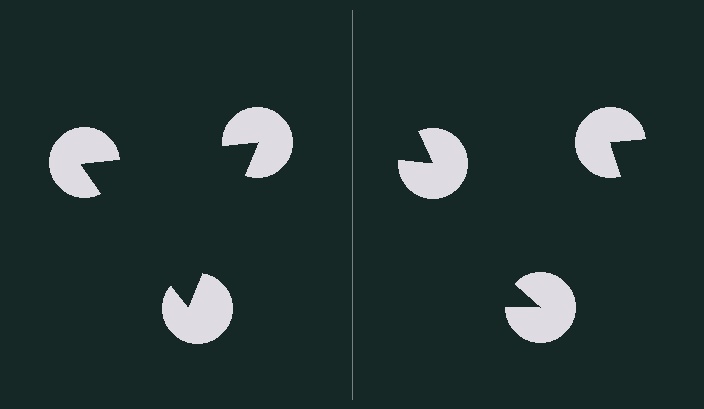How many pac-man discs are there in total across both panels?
6 — 3 on each side.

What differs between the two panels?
The pac-man discs are positioned identically on both sides; only the wedge orientations differ. On the left they align to a triangle; on the right they are misaligned.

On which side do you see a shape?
An illusory triangle appears on the left side. On the right side the wedge cuts are rotated, so no coherent shape forms.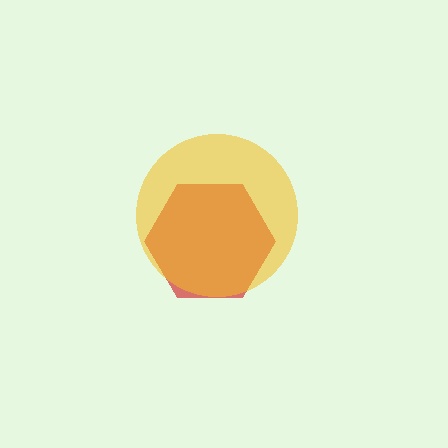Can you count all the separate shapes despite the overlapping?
Yes, there are 2 separate shapes.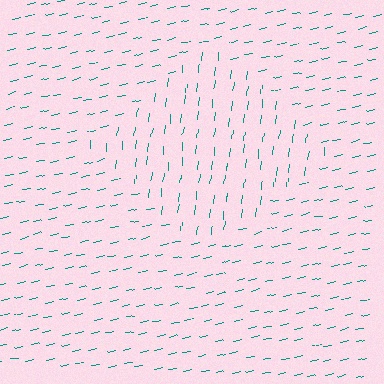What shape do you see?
I see a diamond.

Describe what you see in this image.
The image is filled with small teal line segments. A diamond region in the image has lines oriented differently from the surrounding lines, creating a visible texture boundary.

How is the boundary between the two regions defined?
The boundary is defined purely by a change in line orientation (approximately 70 degrees difference). All lines are the same color and thickness.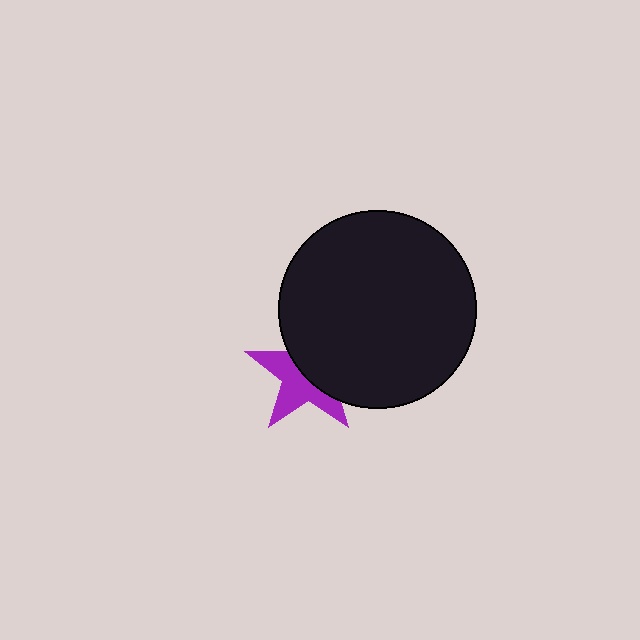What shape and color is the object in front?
The object in front is a black circle.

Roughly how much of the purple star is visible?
About half of it is visible (roughly 49%).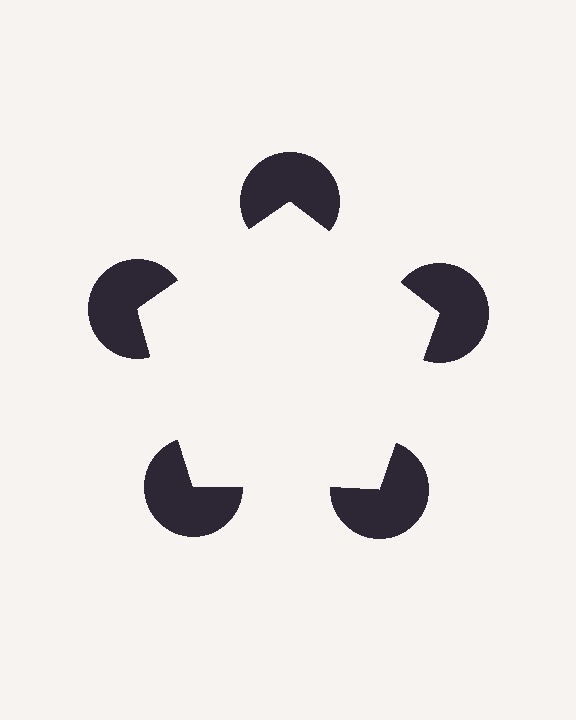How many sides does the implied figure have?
5 sides.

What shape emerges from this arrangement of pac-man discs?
An illusory pentagon — its edges are inferred from the aligned wedge cuts in the pac-man discs, not physically drawn.